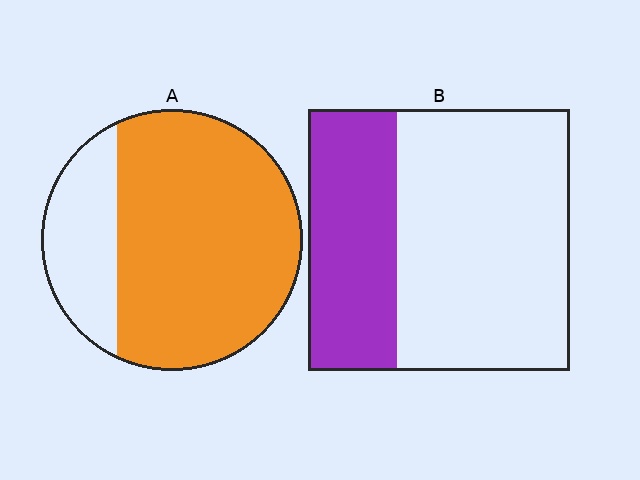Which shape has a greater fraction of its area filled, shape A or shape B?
Shape A.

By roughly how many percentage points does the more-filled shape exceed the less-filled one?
By roughly 40 percentage points (A over B).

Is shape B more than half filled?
No.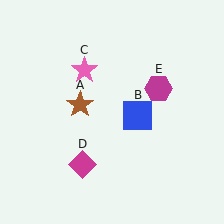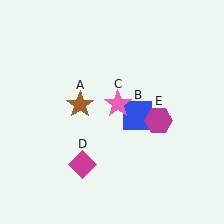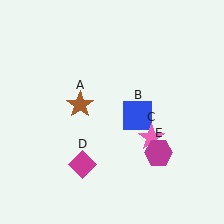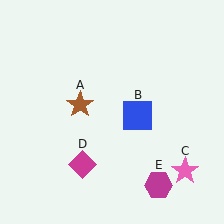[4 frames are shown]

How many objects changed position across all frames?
2 objects changed position: pink star (object C), magenta hexagon (object E).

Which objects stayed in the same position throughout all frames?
Brown star (object A) and blue square (object B) and magenta diamond (object D) remained stationary.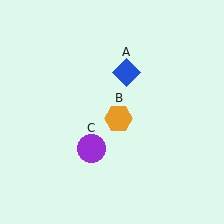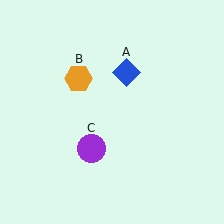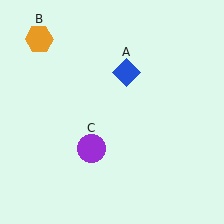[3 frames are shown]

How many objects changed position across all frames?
1 object changed position: orange hexagon (object B).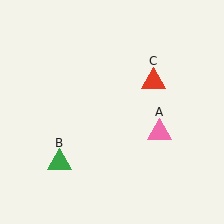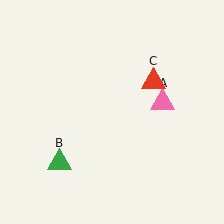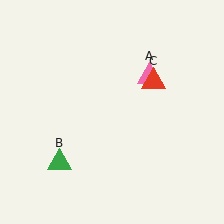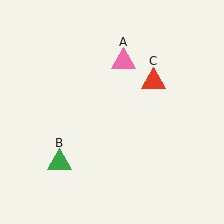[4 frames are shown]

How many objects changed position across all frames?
1 object changed position: pink triangle (object A).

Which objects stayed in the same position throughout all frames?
Green triangle (object B) and red triangle (object C) remained stationary.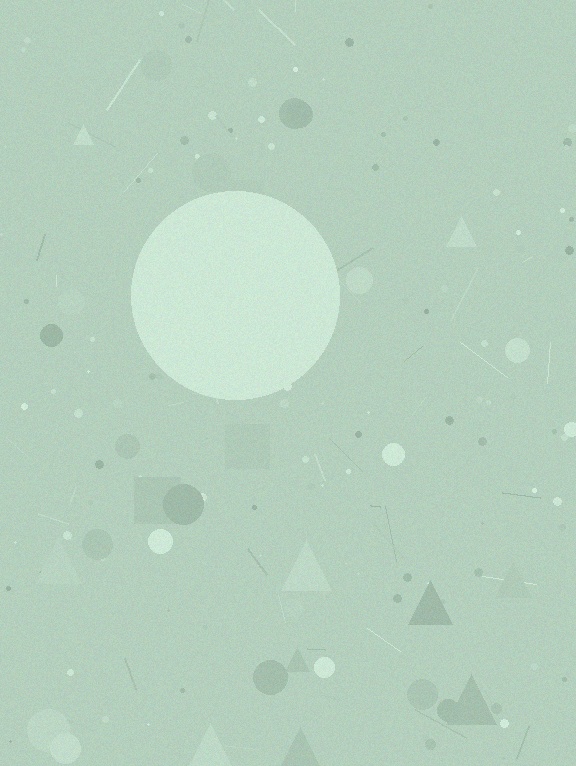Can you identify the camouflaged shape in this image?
The camouflaged shape is a circle.